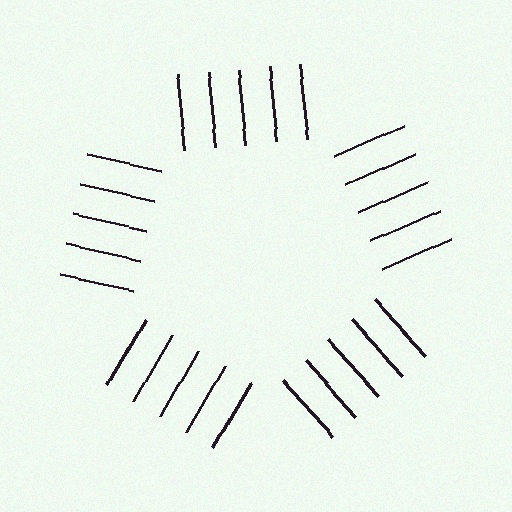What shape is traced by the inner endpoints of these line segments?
An illusory pentagon — the line segments terminate on its edges but no continuous stroke is drawn.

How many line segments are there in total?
25 — 5 along each of the 5 edges.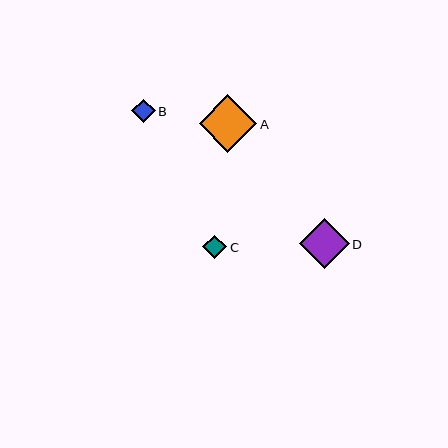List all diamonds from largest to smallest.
From largest to smallest: A, D, C, B.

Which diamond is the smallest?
Diamond B is the smallest with a size of approximately 23 pixels.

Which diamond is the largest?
Diamond A is the largest with a size of approximately 57 pixels.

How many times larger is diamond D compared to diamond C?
Diamond D is approximately 2.1 times the size of diamond C.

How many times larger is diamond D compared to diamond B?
Diamond D is approximately 2.1 times the size of diamond B.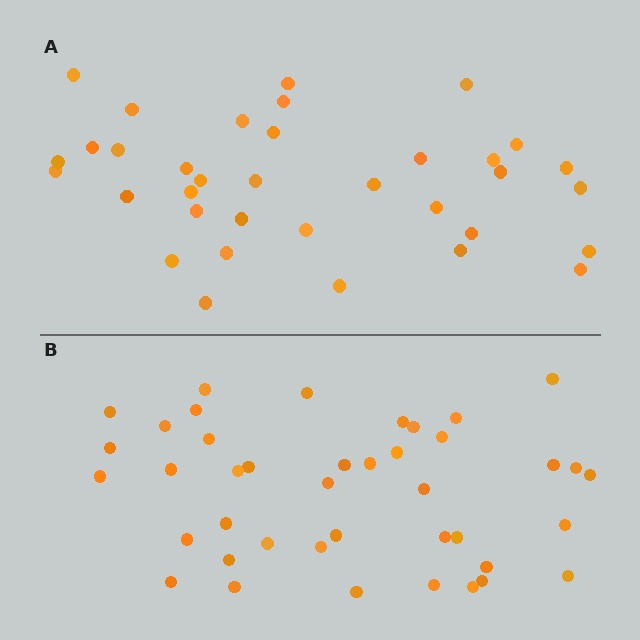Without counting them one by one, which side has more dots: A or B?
Region B (the bottom region) has more dots.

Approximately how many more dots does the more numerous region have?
Region B has about 6 more dots than region A.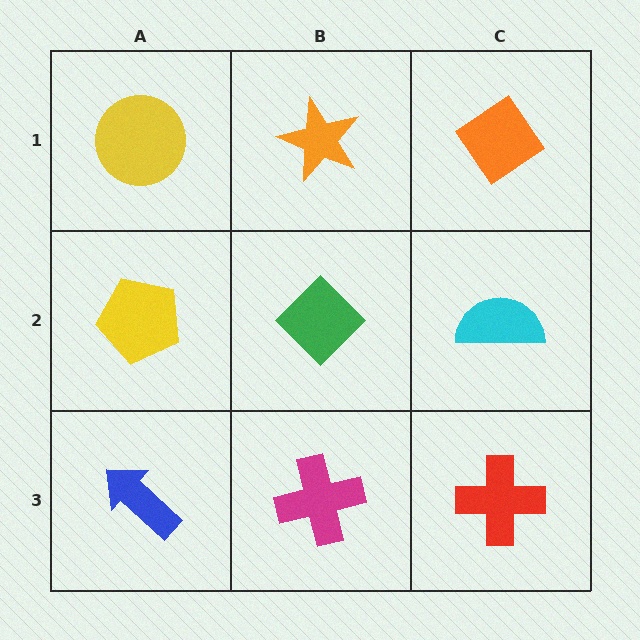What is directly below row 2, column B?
A magenta cross.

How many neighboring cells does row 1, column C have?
2.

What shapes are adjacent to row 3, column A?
A yellow pentagon (row 2, column A), a magenta cross (row 3, column B).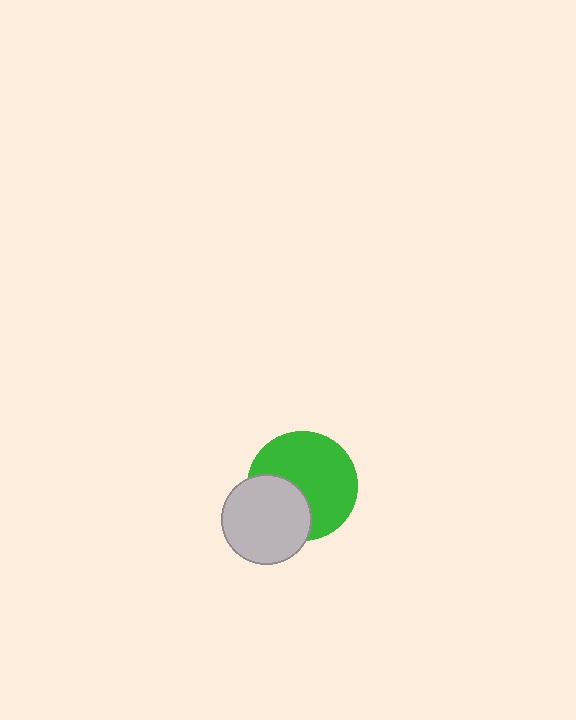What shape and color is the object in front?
The object in front is a light gray circle.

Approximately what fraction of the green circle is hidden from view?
Roughly 33% of the green circle is hidden behind the light gray circle.